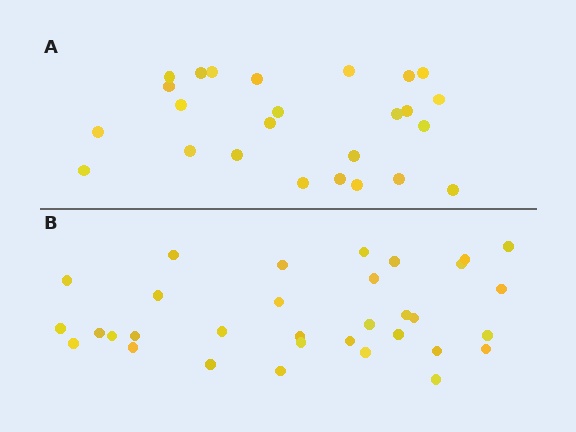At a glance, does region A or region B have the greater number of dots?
Region B (the bottom region) has more dots.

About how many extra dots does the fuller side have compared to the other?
Region B has roughly 8 or so more dots than region A.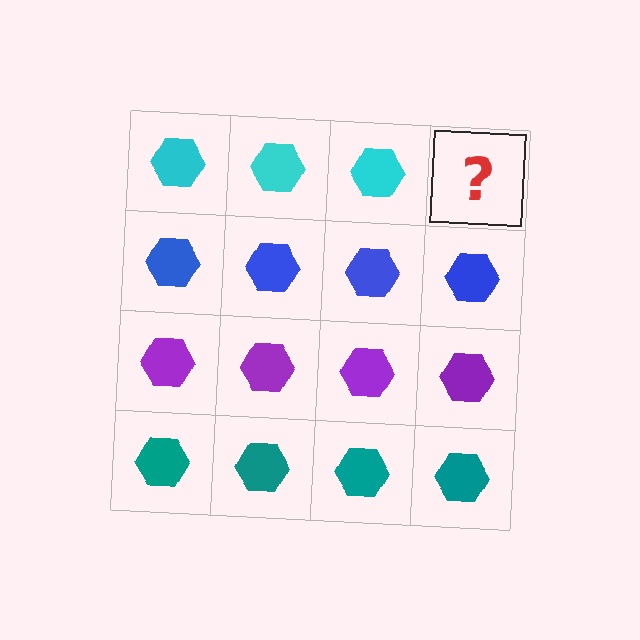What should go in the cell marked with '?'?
The missing cell should contain a cyan hexagon.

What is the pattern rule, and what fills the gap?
The rule is that each row has a consistent color. The gap should be filled with a cyan hexagon.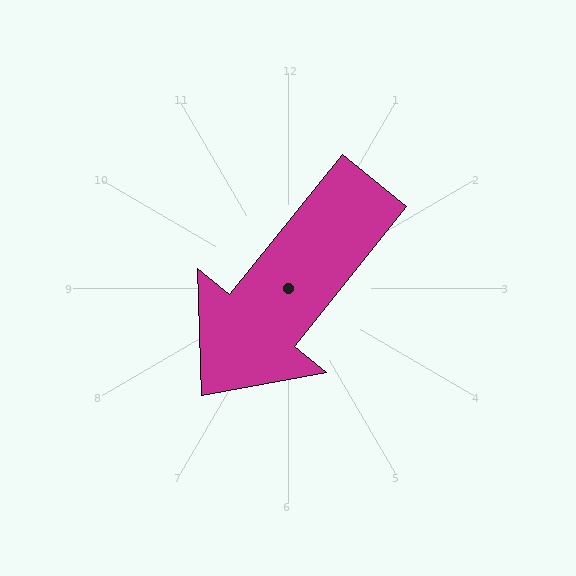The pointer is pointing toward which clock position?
Roughly 7 o'clock.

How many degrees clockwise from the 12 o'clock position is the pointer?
Approximately 219 degrees.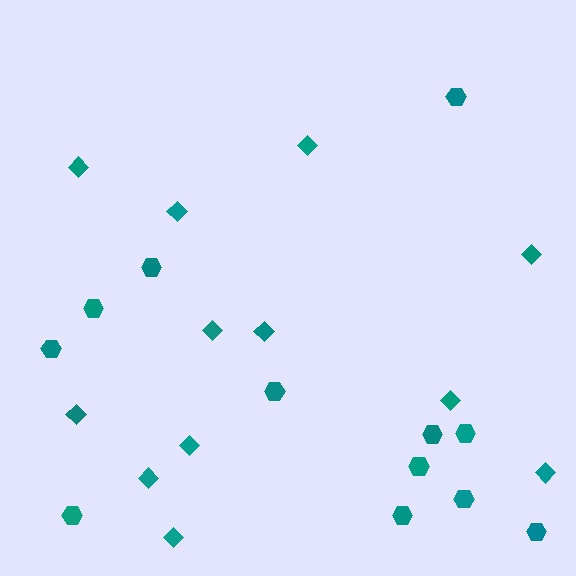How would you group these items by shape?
There are 2 groups: one group of hexagons (12) and one group of diamonds (12).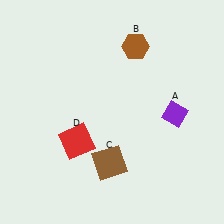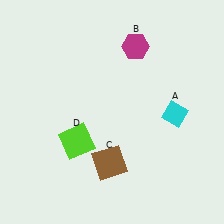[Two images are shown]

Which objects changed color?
A changed from purple to cyan. B changed from brown to magenta. D changed from red to lime.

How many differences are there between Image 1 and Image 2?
There are 3 differences between the two images.